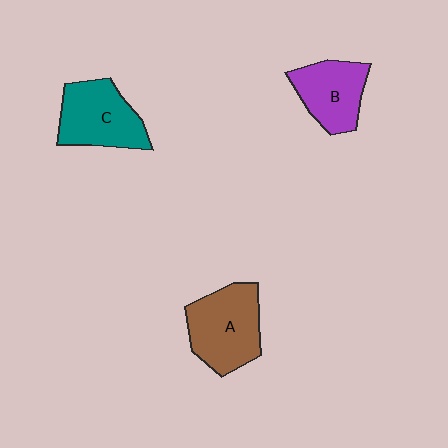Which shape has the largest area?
Shape A (brown).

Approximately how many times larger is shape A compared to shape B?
Approximately 1.3 times.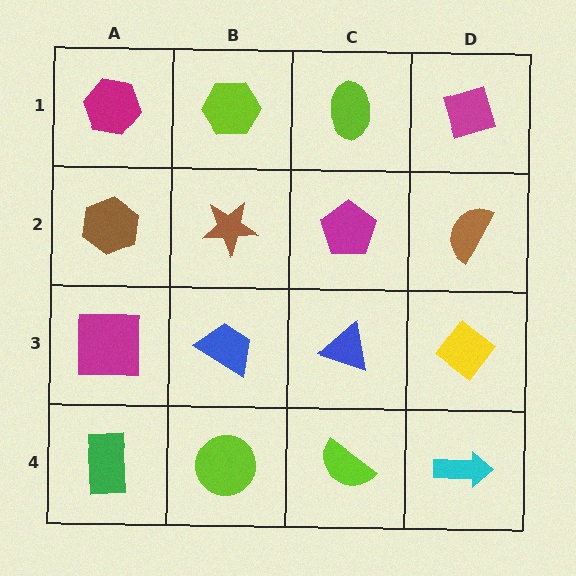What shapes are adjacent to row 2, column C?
A lime ellipse (row 1, column C), a blue triangle (row 3, column C), a brown star (row 2, column B), a brown semicircle (row 2, column D).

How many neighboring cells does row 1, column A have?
2.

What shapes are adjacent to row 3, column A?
A brown hexagon (row 2, column A), a green rectangle (row 4, column A), a blue trapezoid (row 3, column B).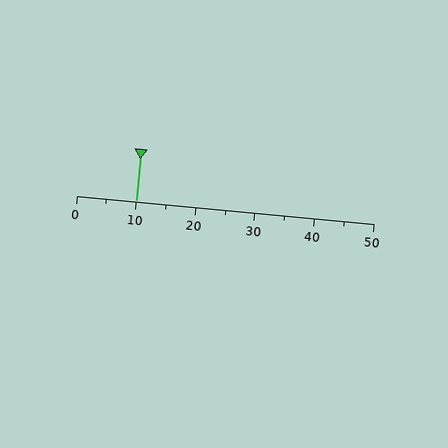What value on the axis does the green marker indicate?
The marker indicates approximately 10.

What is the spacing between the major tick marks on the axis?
The major ticks are spaced 10 apart.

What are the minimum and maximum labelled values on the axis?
The axis runs from 0 to 50.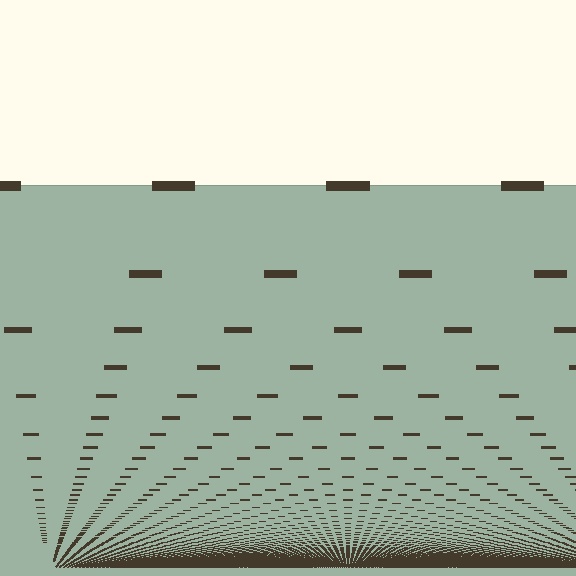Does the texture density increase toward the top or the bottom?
Density increases toward the bottom.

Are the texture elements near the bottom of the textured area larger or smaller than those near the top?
Smaller. The gradient is inverted — elements near the bottom are smaller and denser.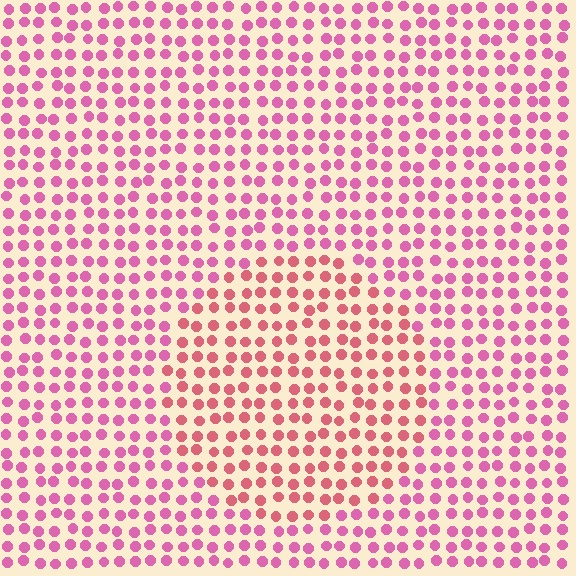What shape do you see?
I see a circle.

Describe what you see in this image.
The image is filled with small pink elements in a uniform arrangement. A circle-shaped region is visible where the elements are tinted to a slightly different hue, forming a subtle color boundary.